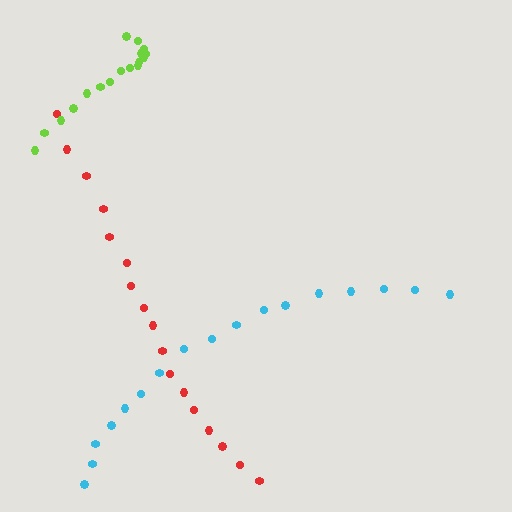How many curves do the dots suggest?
There are 3 distinct paths.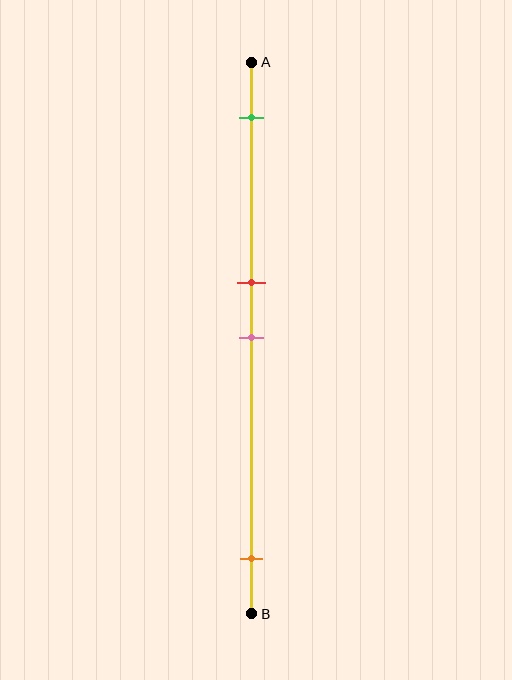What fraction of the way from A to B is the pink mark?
The pink mark is approximately 50% (0.5) of the way from A to B.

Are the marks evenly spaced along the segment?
No, the marks are not evenly spaced.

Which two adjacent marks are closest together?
The red and pink marks are the closest adjacent pair.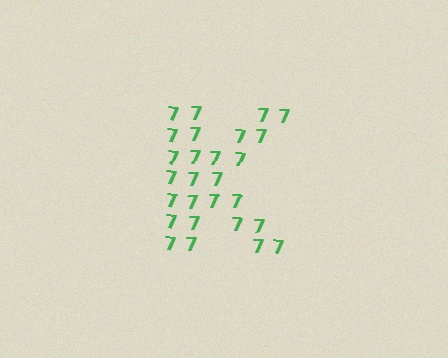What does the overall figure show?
The overall figure shows the letter K.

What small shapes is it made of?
It is made of small digit 7's.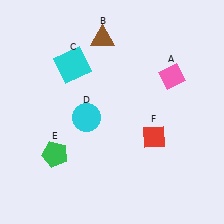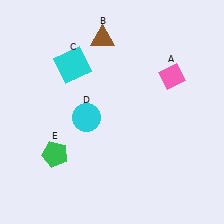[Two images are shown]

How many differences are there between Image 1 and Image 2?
There is 1 difference between the two images.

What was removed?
The red diamond (F) was removed in Image 2.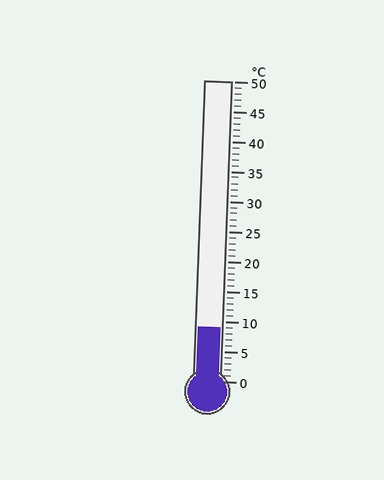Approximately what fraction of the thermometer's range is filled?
The thermometer is filled to approximately 20% of its range.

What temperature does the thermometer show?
The thermometer shows approximately 9°C.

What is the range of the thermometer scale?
The thermometer scale ranges from 0°C to 50°C.